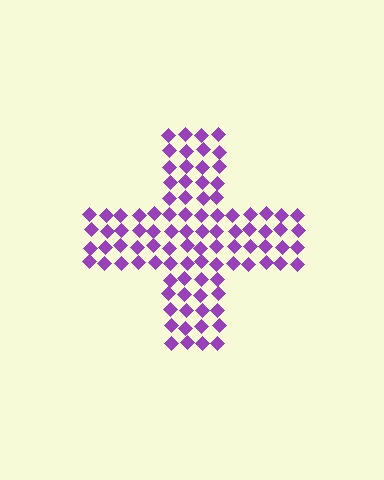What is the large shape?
The large shape is a cross.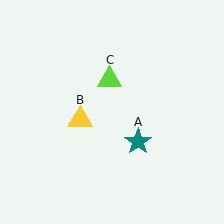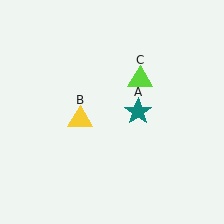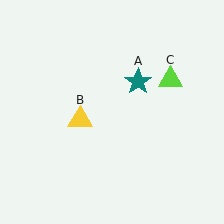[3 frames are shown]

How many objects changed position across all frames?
2 objects changed position: teal star (object A), lime triangle (object C).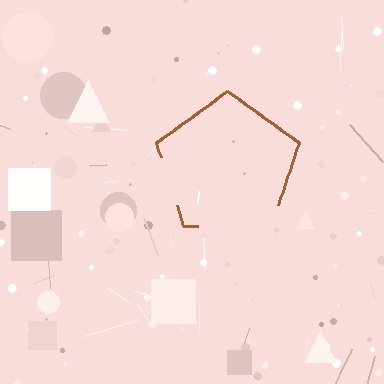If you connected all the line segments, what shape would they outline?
They would outline a pentagon.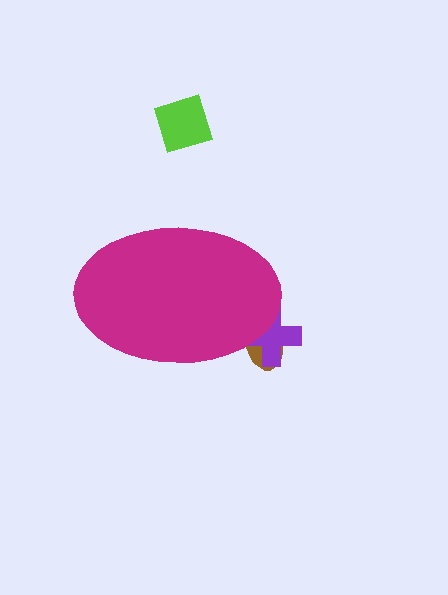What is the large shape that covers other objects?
A magenta ellipse.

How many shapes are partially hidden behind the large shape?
2 shapes are partially hidden.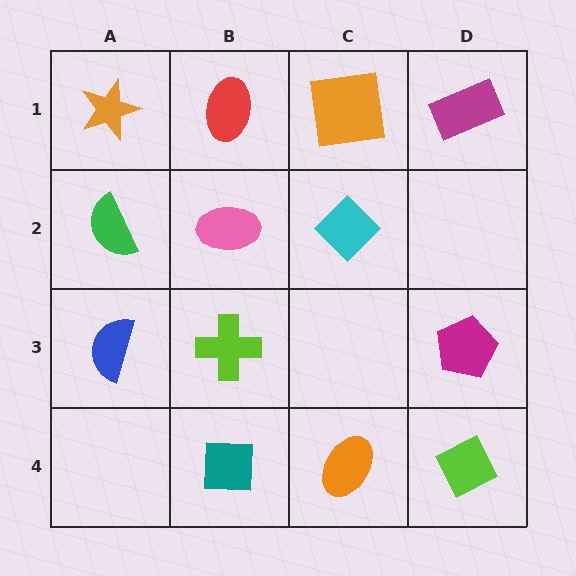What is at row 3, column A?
A blue semicircle.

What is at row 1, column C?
An orange square.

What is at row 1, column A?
An orange star.